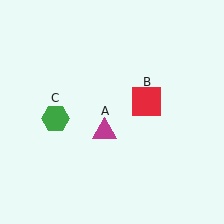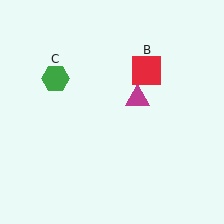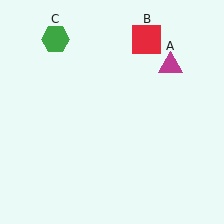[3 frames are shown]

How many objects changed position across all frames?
3 objects changed position: magenta triangle (object A), red square (object B), green hexagon (object C).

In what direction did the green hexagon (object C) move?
The green hexagon (object C) moved up.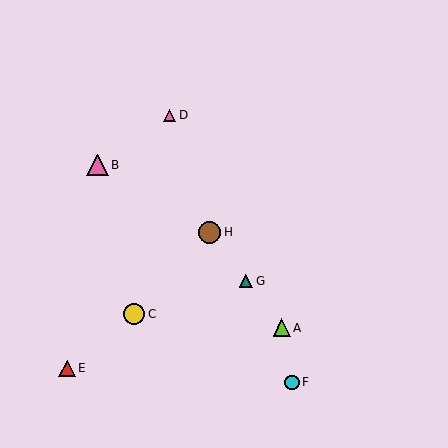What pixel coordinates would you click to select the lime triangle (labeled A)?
Click at (282, 328) to select the lime triangle A.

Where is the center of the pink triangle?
The center of the pink triangle is at (170, 115).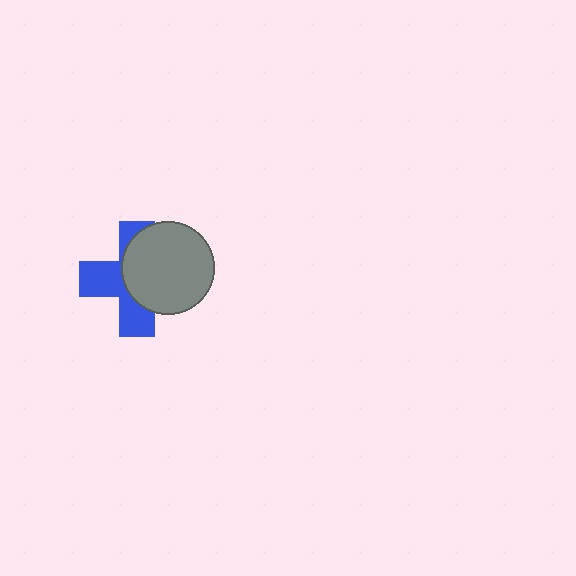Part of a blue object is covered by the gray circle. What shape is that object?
It is a cross.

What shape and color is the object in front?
The object in front is a gray circle.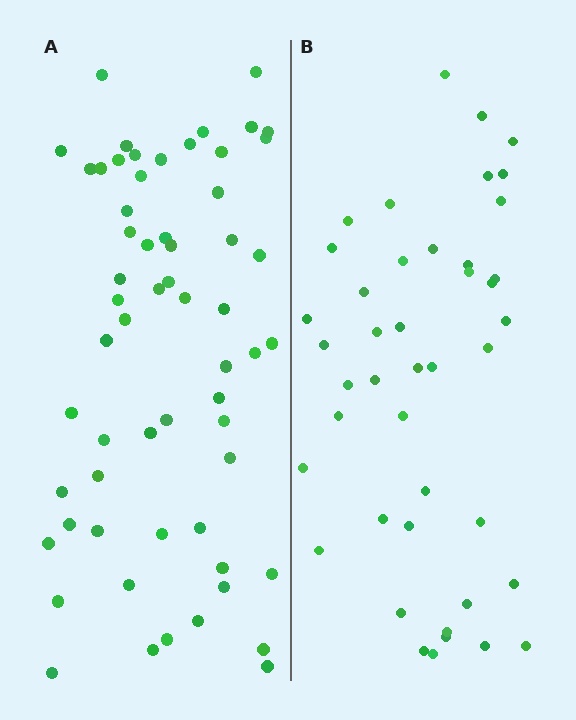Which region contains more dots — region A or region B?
Region A (the left region) has more dots.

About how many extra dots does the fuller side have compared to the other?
Region A has approximately 15 more dots than region B.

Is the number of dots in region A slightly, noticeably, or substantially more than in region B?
Region A has noticeably more, but not dramatically so. The ratio is roughly 1.4 to 1.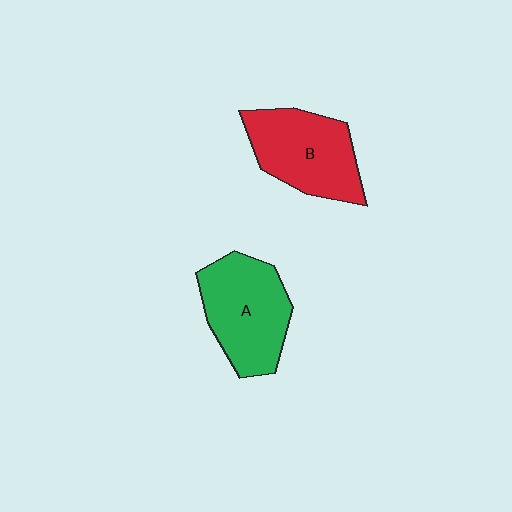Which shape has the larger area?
Shape A (green).